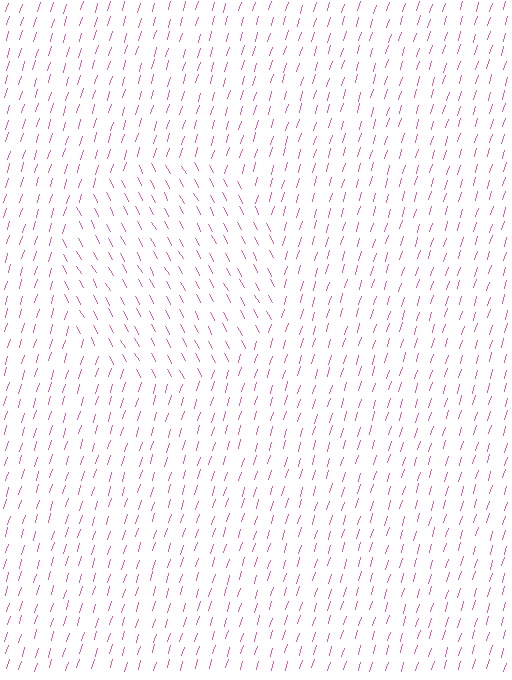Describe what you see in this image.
The image is filled with small pink line segments. A circle region in the image has lines oriented differently from the surrounding lines, creating a visible texture boundary.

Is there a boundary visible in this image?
Yes, there is a texture boundary formed by a change in line orientation.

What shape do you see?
I see a circle.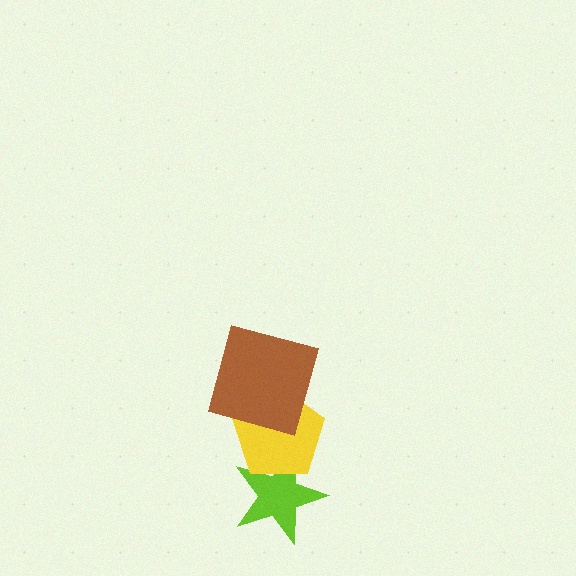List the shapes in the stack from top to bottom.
From top to bottom: the brown square, the yellow pentagon, the lime star.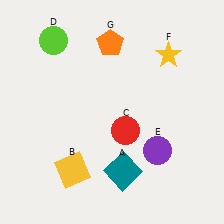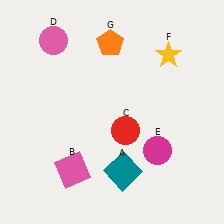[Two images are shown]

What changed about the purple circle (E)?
In Image 1, E is purple. In Image 2, it changed to magenta.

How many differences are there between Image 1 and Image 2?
There are 3 differences between the two images.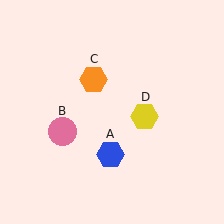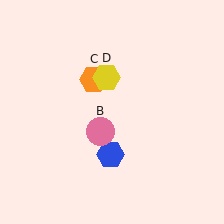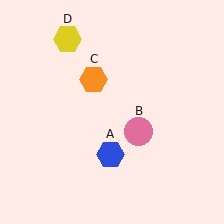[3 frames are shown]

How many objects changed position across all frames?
2 objects changed position: pink circle (object B), yellow hexagon (object D).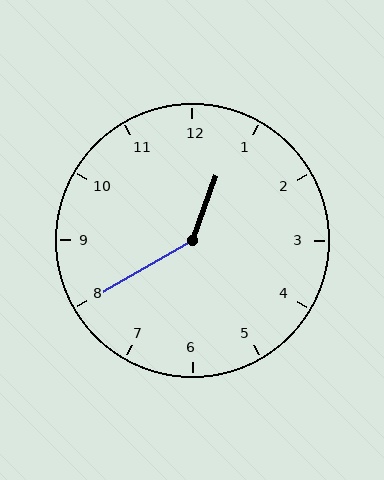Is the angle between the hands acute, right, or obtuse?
It is obtuse.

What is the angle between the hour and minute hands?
Approximately 140 degrees.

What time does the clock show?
12:40.